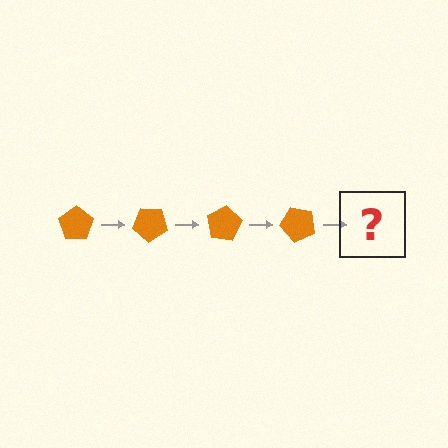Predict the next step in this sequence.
The next step is an orange pentagon rotated 160 degrees.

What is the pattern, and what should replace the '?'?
The pattern is that the pentagon rotates 40 degrees each step. The '?' should be an orange pentagon rotated 160 degrees.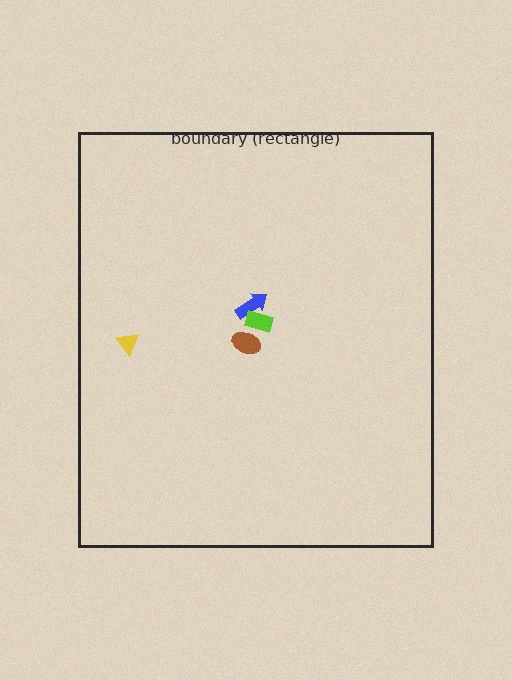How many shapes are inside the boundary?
4 inside, 0 outside.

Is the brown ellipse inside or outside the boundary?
Inside.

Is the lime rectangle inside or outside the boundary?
Inside.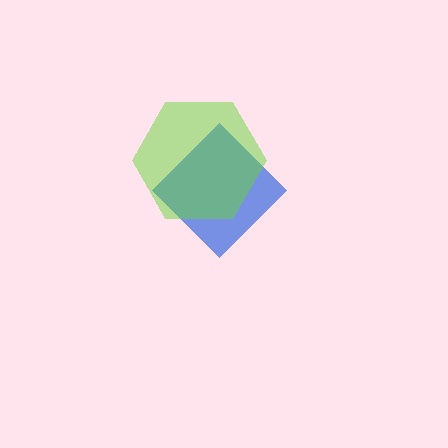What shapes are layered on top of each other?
The layered shapes are: a blue diamond, a lime hexagon.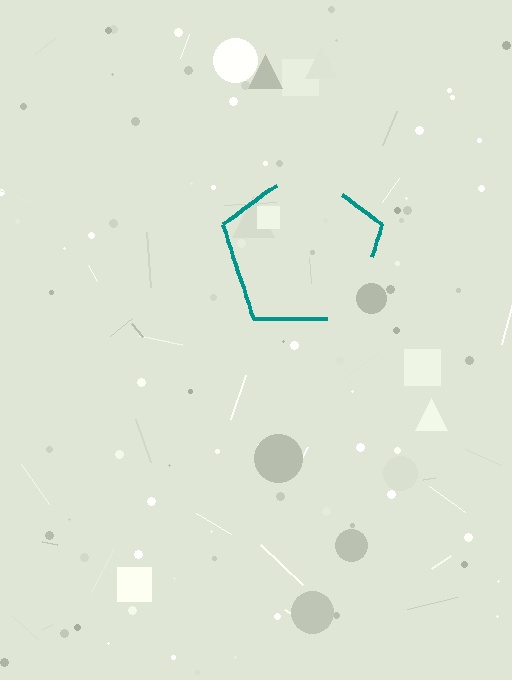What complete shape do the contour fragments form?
The contour fragments form a pentagon.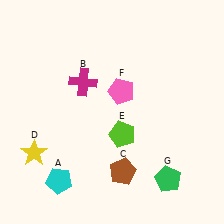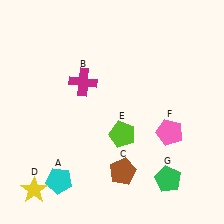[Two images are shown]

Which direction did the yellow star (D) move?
The yellow star (D) moved down.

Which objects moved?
The objects that moved are: the yellow star (D), the pink pentagon (F).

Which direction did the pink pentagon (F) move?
The pink pentagon (F) moved right.